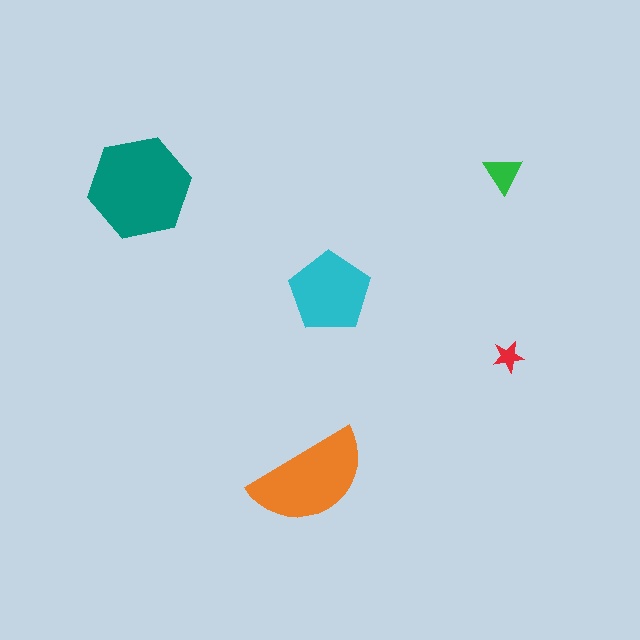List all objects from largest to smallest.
The teal hexagon, the orange semicircle, the cyan pentagon, the green triangle, the red star.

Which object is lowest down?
The orange semicircle is bottommost.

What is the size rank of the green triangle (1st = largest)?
4th.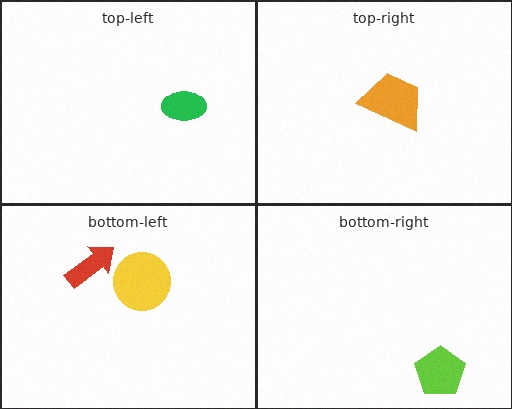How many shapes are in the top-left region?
1.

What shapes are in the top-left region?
The green ellipse.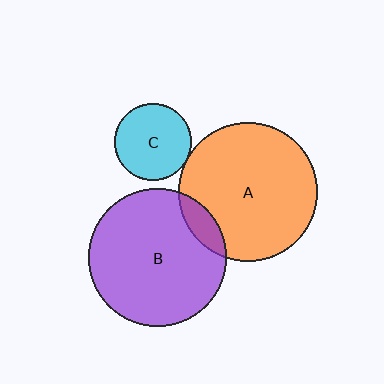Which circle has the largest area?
Circle A (orange).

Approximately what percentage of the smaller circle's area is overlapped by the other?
Approximately 10%.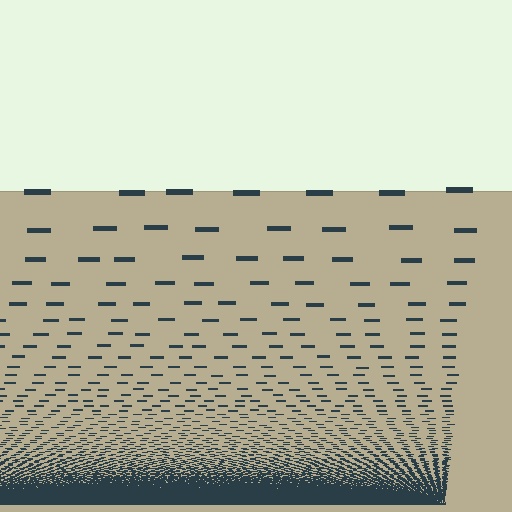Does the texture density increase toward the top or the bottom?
Density increases toward the bottom.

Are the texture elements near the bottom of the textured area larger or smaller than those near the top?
Smaller. The gradient is inverted — elements near the bottom are smaller and denser.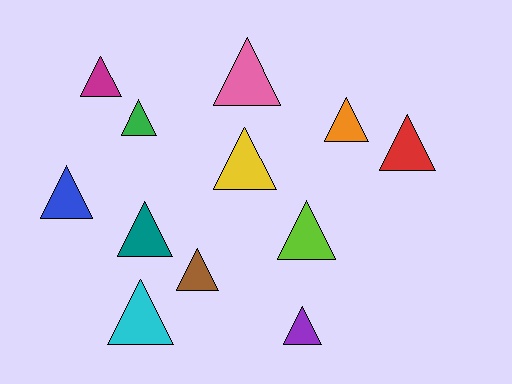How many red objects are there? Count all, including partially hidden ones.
There is 1 red object.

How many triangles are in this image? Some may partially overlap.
There are 12 triangles.